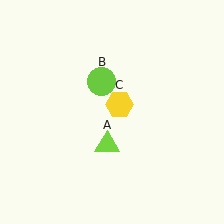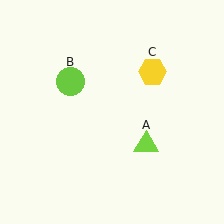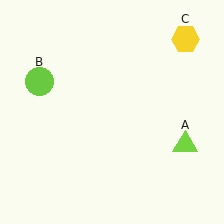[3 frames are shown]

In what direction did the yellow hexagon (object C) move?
The yellow hexagon (object C) moved up and to the right.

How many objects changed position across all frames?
3 objects changed position: lime triangle (object A), lime circle (object B), yellow hexagon (object C).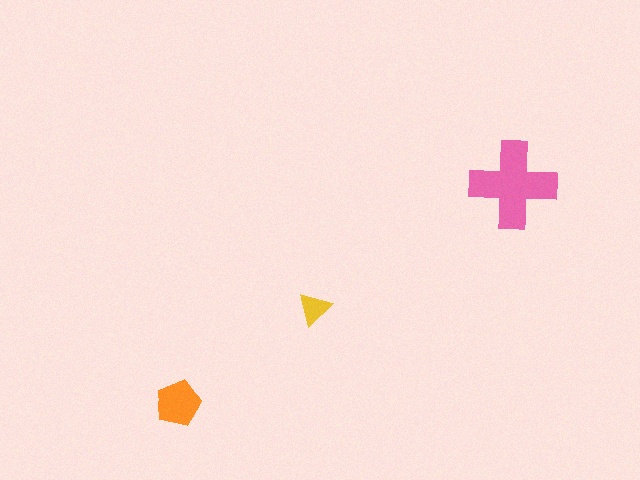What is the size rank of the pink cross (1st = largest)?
1st.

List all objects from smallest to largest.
The yellow triangle, the orange pentagon, the pink cross.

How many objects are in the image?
There are 3 objects in the image.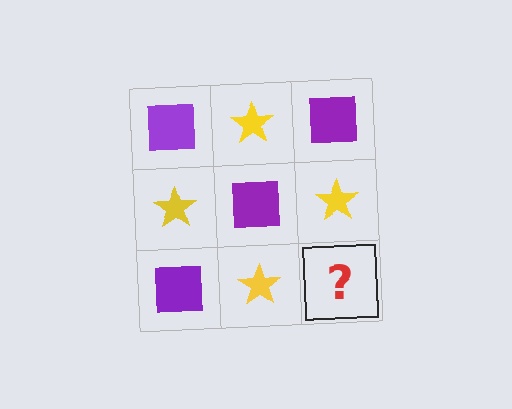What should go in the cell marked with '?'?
The missing cell should contain a purple square.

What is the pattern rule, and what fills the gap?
The rule is that it alternates purple square and yellow star in a checkerboard pattern. The gap should be filled with a purple square.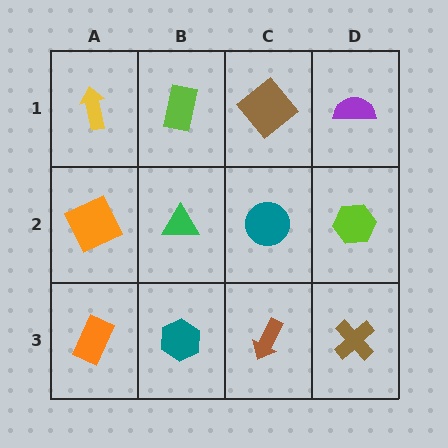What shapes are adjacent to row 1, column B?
A green triangle (row 2, column B), a yellow arrow (row 1, column A), a brown diamond (row 1, column C).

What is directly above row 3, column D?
A lime hexagon.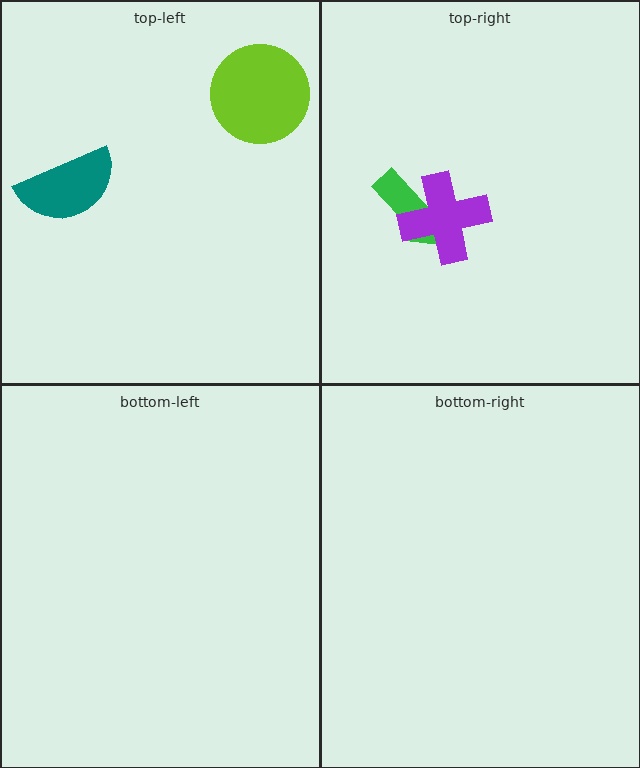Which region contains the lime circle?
The top-left region.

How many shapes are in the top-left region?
2.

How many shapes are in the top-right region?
2.